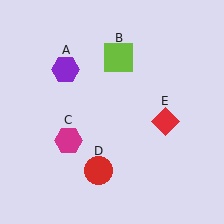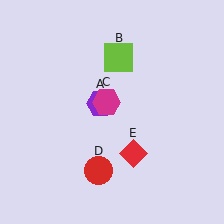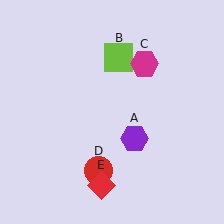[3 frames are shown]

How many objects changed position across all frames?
3 objects changed position: purple hexagon (object A), magenta hexagon (object C), red diamond (object E).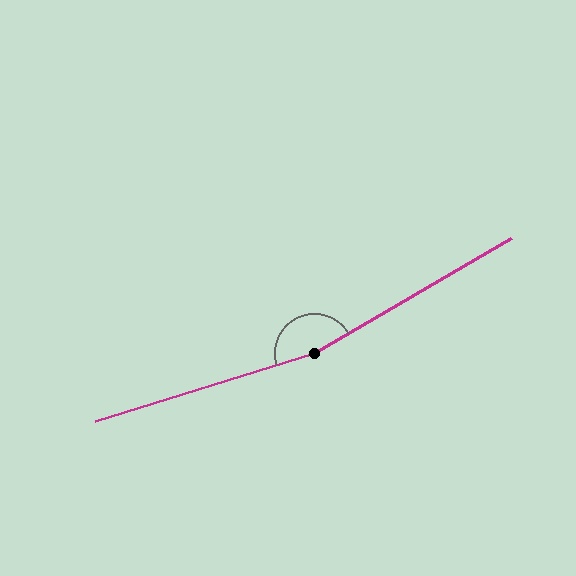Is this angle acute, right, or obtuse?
It is obtuse.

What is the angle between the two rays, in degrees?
Approximately 167 degrees.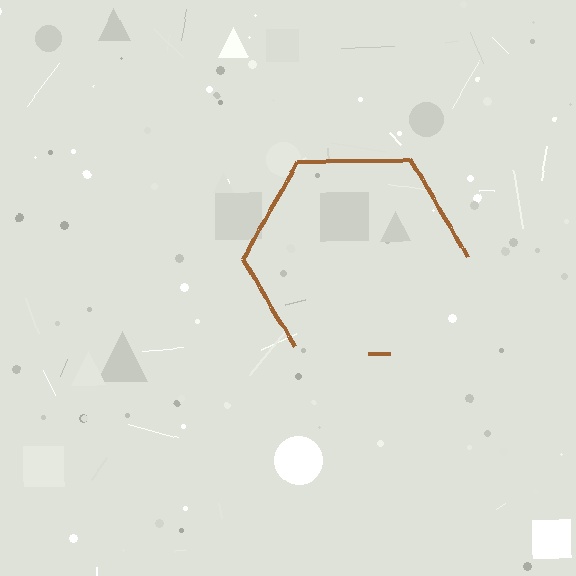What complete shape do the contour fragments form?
The contour fragments form a hexagon.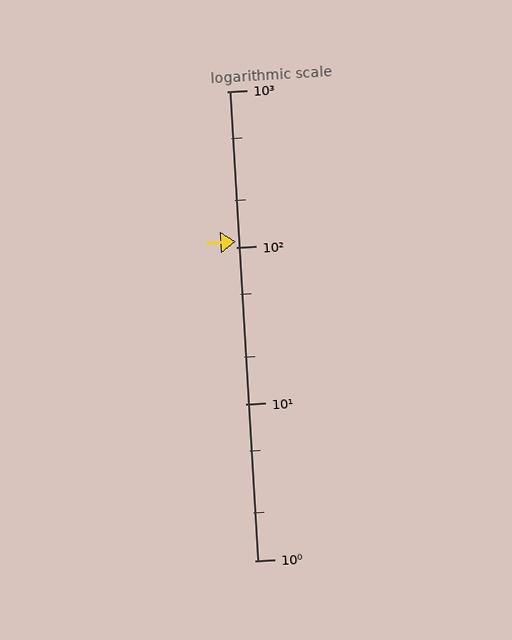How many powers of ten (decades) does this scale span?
The scale spans 3 decades, from 1 to 1000.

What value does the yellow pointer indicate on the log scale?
The pointer indicates approximately 110.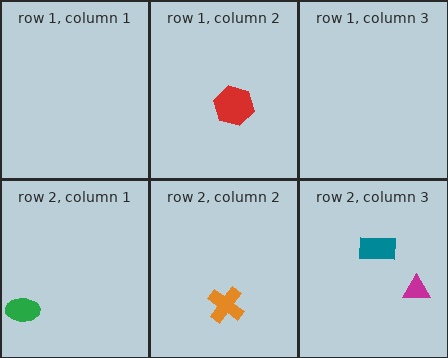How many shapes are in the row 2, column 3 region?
2.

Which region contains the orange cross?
The row 2, column 2 region.